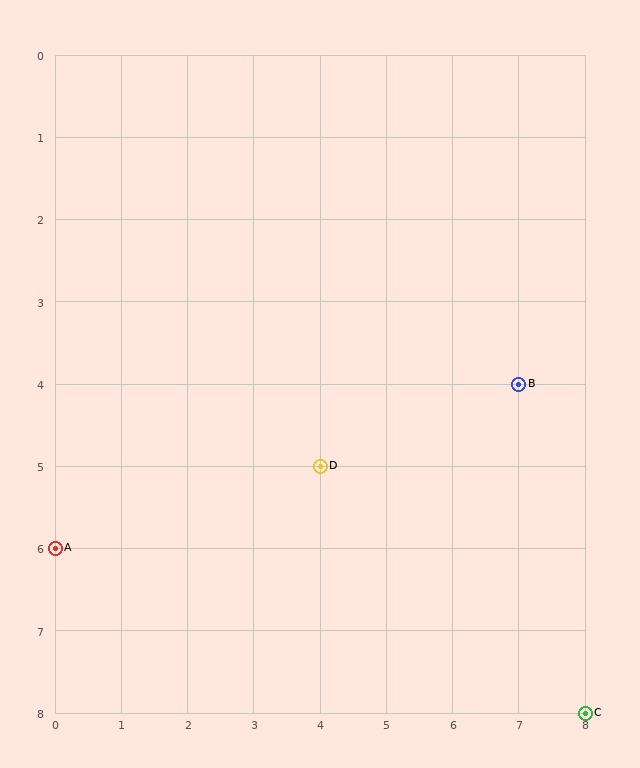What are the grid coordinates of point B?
Point B is at grid coordinates (7, 4).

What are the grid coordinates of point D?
Point D is at grid coordinates (4, 5).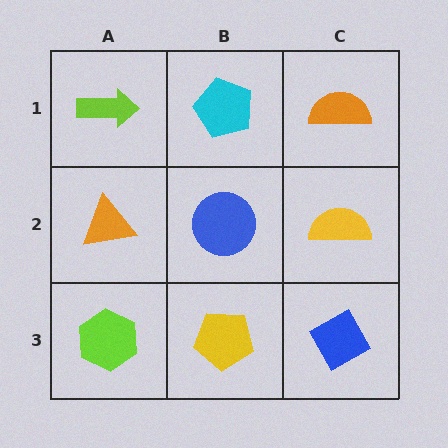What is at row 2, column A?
An orange triangle.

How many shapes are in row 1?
3 shapes.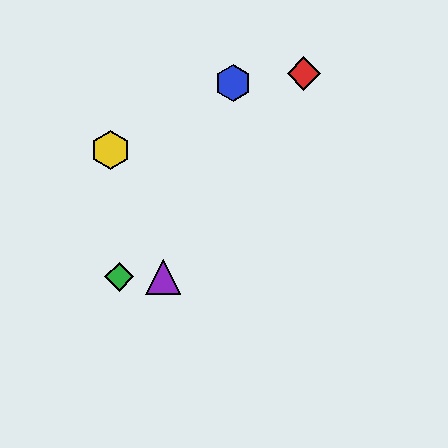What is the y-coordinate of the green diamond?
The green diamond is at y≈277.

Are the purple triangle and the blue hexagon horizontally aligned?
No, the purple triangle is at y≈277 and the blue hexagon is at y≈83.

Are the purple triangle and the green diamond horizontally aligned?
Yes, both are at y≈277.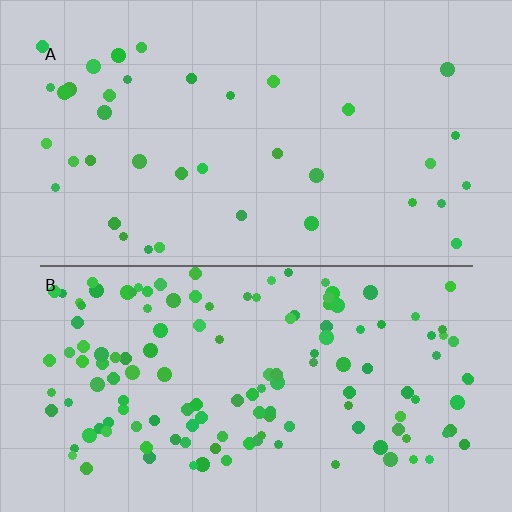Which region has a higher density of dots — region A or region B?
B (the bottom).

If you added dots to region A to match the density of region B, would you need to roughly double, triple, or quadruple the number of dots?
Approximately quadruple.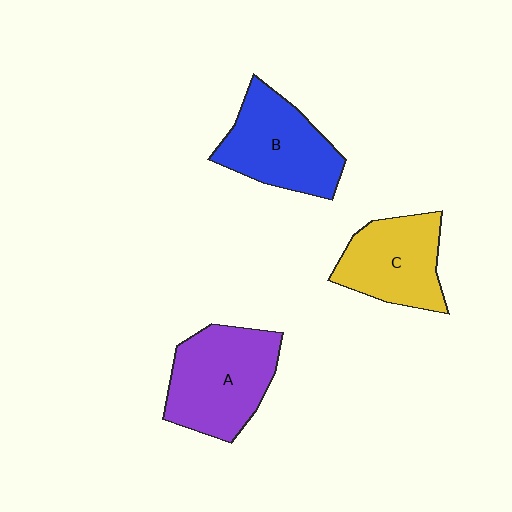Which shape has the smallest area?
Shape C (yellow).